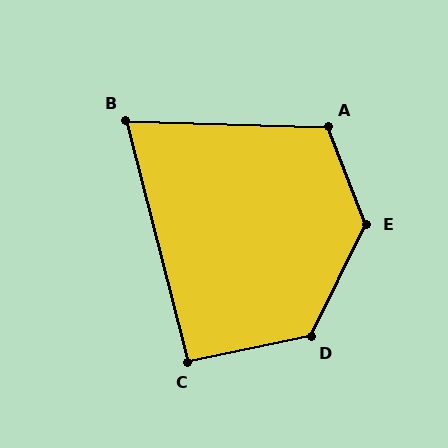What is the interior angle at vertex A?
Approximately 113 degrees (obtuse).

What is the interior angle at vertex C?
Approximately 93 degrees (approximately right).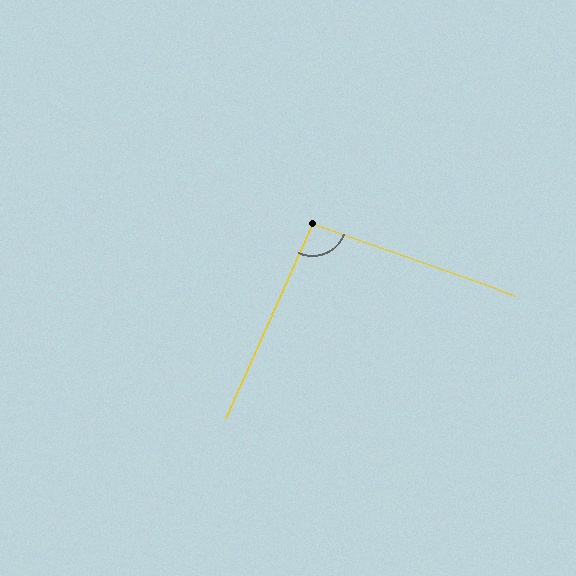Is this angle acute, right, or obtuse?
It is approximately a right angle.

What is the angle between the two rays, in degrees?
Approximately 95 degrees.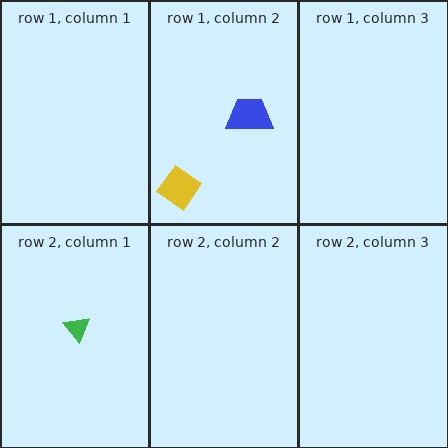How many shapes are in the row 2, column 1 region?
1.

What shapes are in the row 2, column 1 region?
The green triangle.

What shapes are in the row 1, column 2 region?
The yellow diamond, the blue trapezoid.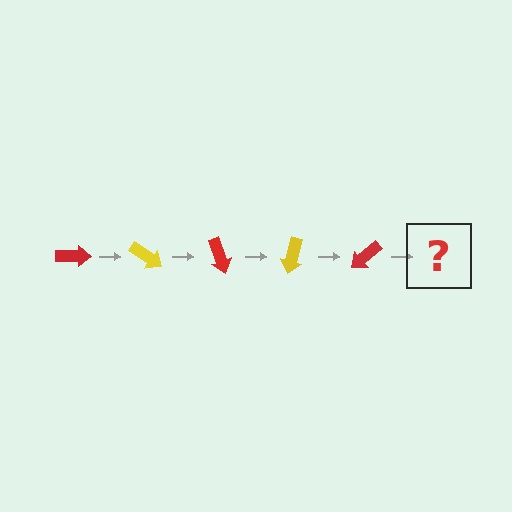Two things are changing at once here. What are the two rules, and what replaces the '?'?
The two rules are that it rotates 35 degrees each step and the color cycles through red and yellow. The '?' should be a yellow arrow, rotated 175 degrees from the start.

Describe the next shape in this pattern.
It should be a yellow arrow, rotated 175 degrees from the start.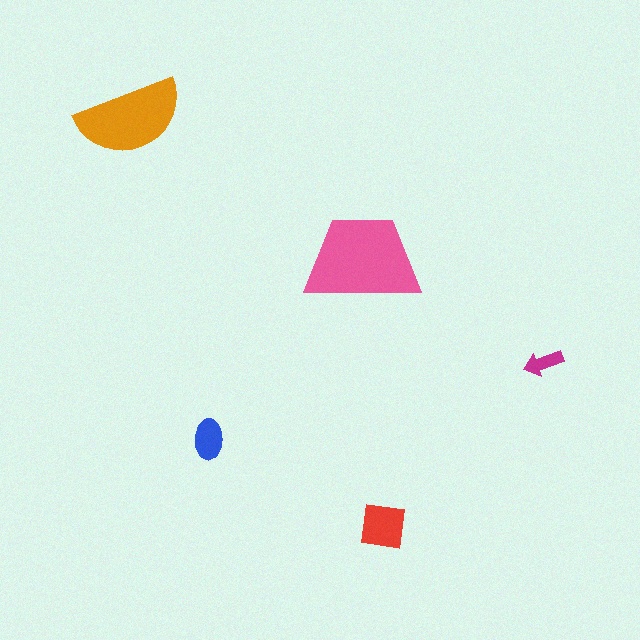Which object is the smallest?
The magenta arrow.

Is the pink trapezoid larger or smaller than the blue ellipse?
Larger.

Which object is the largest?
The pink trapezoid.